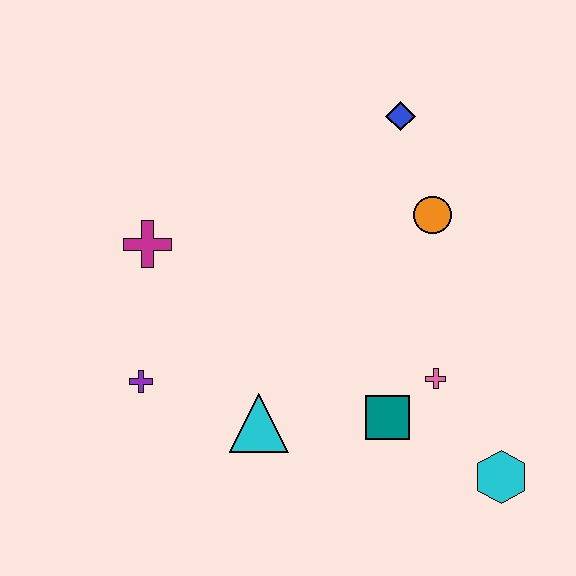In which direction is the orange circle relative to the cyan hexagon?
The orange circle is above the cyan hexagon.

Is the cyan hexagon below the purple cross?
Yes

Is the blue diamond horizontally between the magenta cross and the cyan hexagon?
Yes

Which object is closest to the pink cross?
The teal square is closest to the pink cross.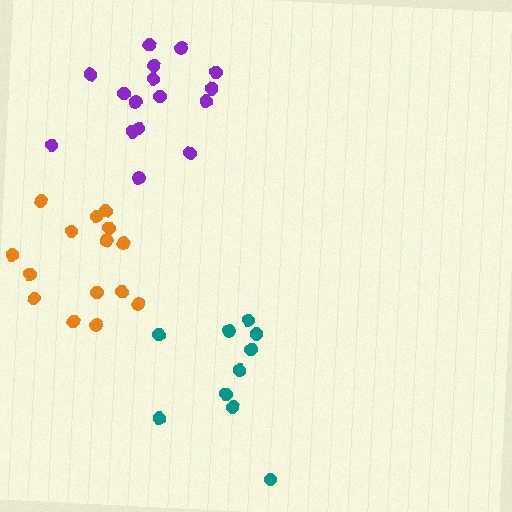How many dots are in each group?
Group 1: 15 dots, Group 2: 16 dots, Group 3: 10 dots (41 total).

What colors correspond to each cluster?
The clusters are colored: orange, purple, teal.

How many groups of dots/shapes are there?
There are 3 groups.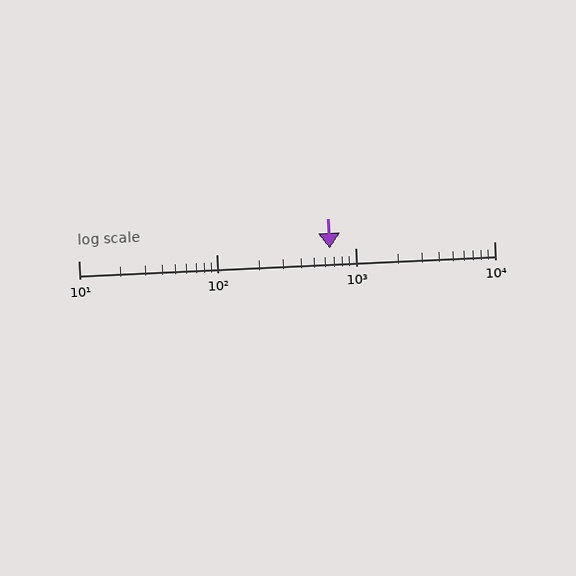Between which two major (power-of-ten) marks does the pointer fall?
The pointer is between 100 and 1000.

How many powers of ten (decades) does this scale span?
The scale spans 3 decades, from 10 to 10000.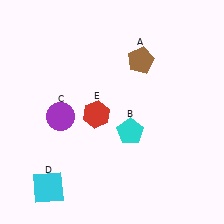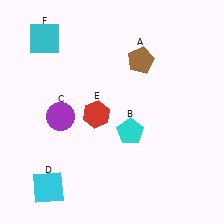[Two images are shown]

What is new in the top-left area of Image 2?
A cyan square (F) was added in the top-left area of Image 2.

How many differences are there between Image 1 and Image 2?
There is 1 difference between the two images.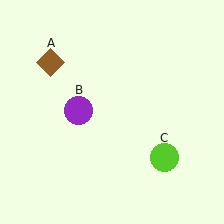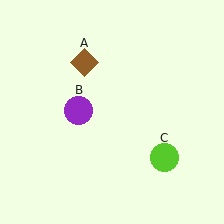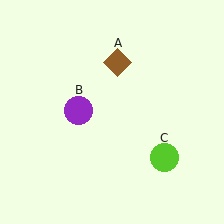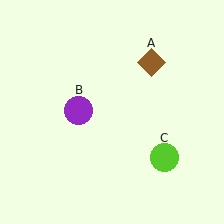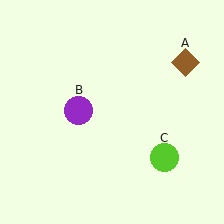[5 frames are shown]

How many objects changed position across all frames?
1 object changed position: brown diamond (object A).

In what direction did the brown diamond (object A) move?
The brown diamond (object A) moved right.